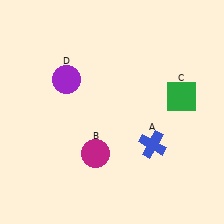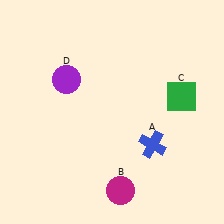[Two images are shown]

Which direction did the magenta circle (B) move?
The magenta circle (B) moved down.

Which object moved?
The magenta circle (B) moved down.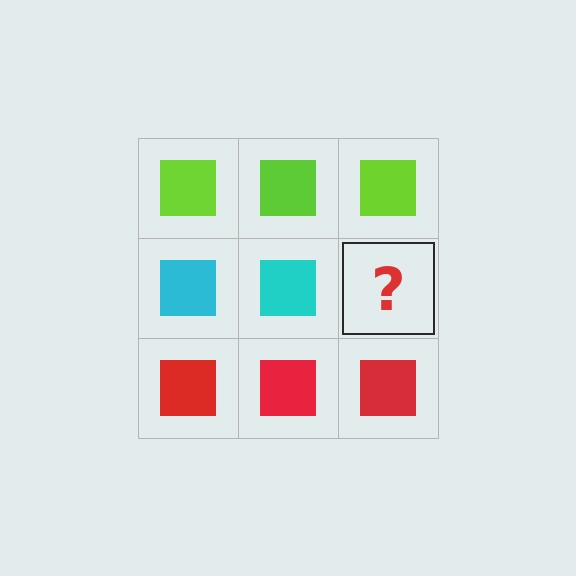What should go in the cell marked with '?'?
The missing cell should contain a cyan square.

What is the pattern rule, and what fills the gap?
The rule is that each row has a consistent color. The gap should be filled with a cyan square.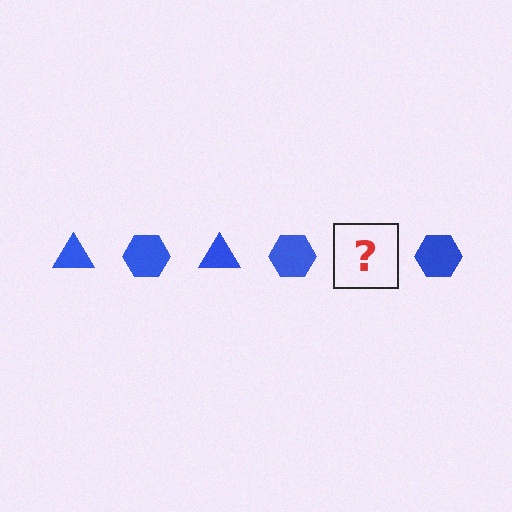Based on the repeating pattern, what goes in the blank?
The blank should be a blue triangle.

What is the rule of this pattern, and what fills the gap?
The rule is that the pattern cycles through triangle, hexagon shapes in blue. The gap should be filled with a blue triangle.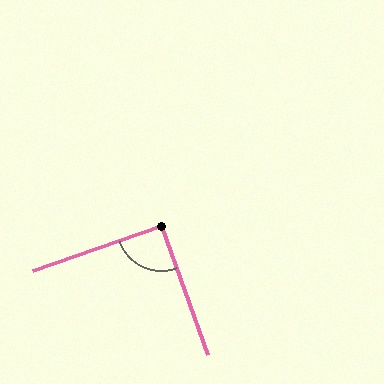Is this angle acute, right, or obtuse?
It is approximately a right angle.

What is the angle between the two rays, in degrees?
Approximately 90 degrees.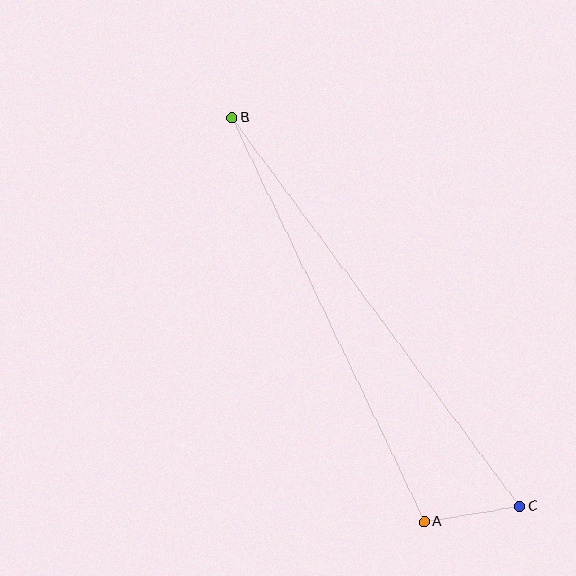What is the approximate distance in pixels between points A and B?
The distance between A and B is approximately 448 pixels.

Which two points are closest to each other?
Points A and C are closest to each other.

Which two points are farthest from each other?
Points B and C are farthest from each other.